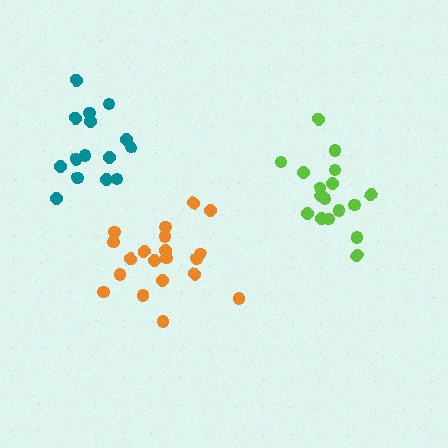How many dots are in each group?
Group 1: 15 dots, Group 2: 17 dots, Group 3: 20 dots (52 total).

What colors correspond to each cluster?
The clusters are colored: teal, lime, orange.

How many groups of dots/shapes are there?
There are 3 groups.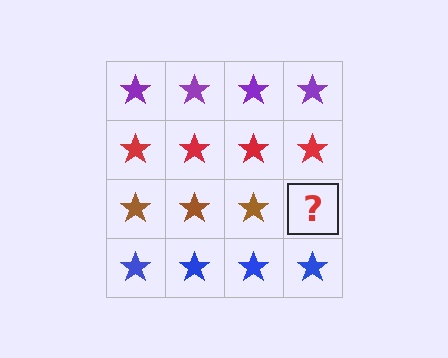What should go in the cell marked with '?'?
The missing cell should contain a brown star.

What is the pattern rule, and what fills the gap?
The rule is that each row has a consistent color. The gap should be filled with a brown star.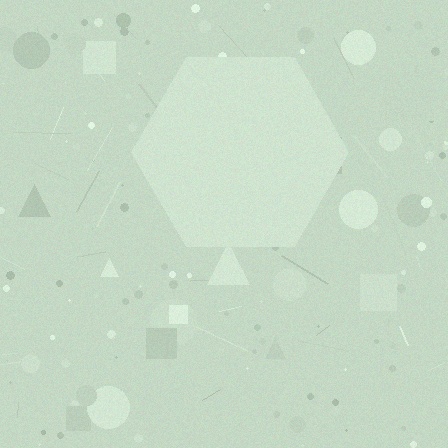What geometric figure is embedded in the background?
A hexagon is embedded in the background.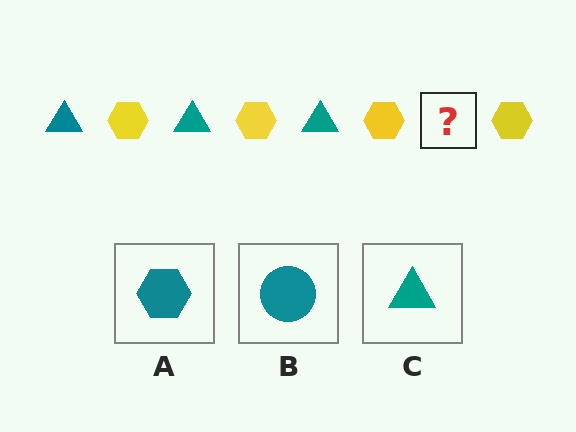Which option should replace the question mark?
Option C.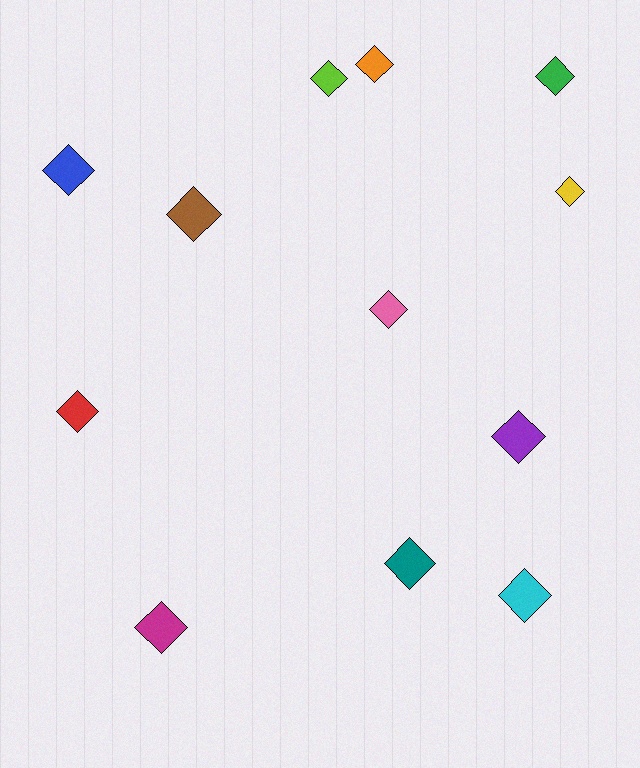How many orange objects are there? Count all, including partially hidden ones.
There is 1 orange object.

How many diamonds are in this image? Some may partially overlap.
There are 12 diamonds.